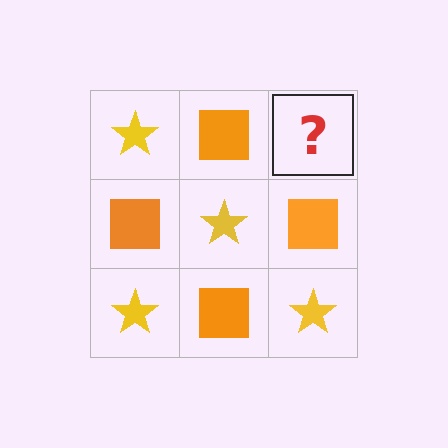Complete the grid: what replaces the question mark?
The question mark should be replaced with a yellow star.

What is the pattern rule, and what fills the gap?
The rule is that it alternates yellow star and orange square in a checkerboard pattern. The gap should be filled with a yellow star.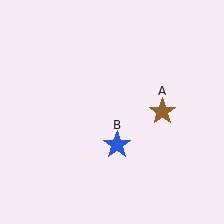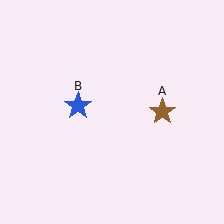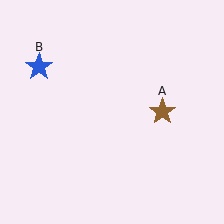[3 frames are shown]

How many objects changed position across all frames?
1 object changed position: blue star (object B).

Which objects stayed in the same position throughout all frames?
Brown star (object A) remained stationary.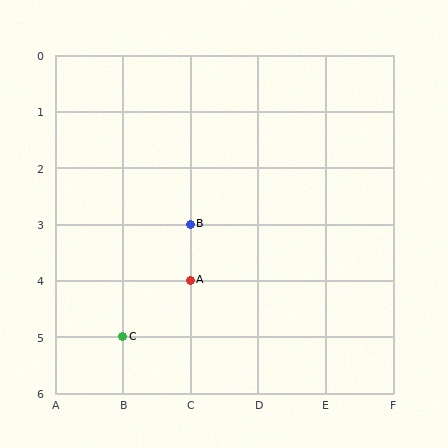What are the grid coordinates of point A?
Point A is at grid coordinates (C, 4).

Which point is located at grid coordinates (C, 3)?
Point B is at (C, 3).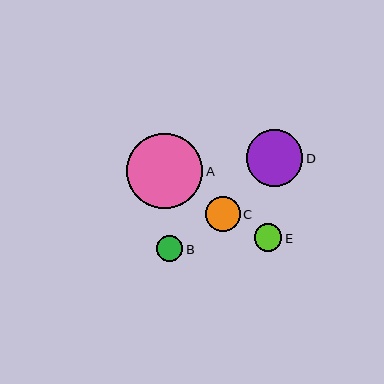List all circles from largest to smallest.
From largest to smallest: A, D, C, E, B.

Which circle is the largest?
Circle A is the largest with a size of approximately 76 pixels.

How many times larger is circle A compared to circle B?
Circle A is approximately 2.9 times the size of circle B.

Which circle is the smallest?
Circle B is the smallest with a size of approximately 26 pixels.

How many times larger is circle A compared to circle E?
Circle A is approximately 2.7 times the size of circle E.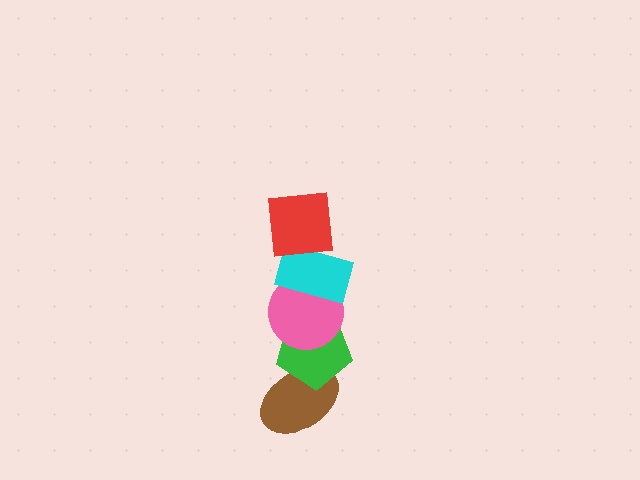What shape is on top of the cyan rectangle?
The red square is on top of the cyan rectangle.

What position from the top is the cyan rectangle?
The cyan rectangle is 2nd from the top.